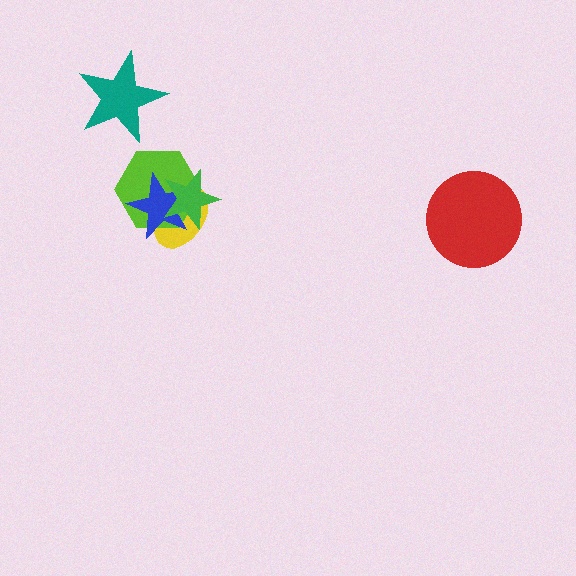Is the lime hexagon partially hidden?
Yes, it is partially covered by another shape.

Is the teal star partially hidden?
No, no other shape covers it.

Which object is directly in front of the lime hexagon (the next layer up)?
The blue star is directly in front of the lime hexagon.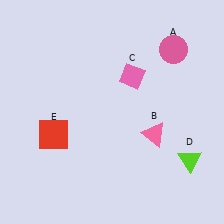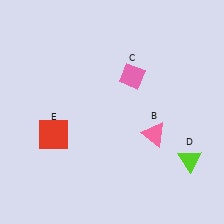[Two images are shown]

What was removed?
The pink circle (A) was removed in Image 2.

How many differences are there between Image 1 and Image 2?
There is 1 difference between the two images.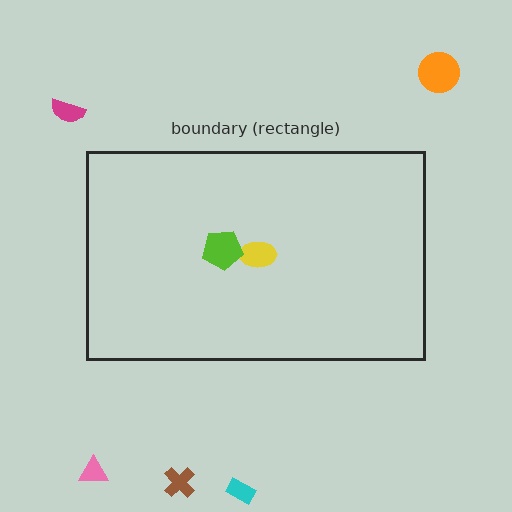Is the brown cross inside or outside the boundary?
Outside.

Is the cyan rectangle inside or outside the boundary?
Outside.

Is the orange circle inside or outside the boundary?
Outside.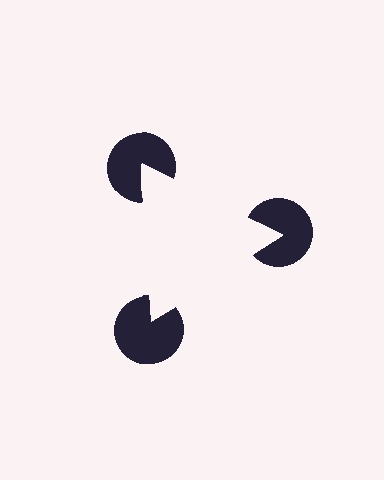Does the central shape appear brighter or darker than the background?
It typically appears slightly brighter than the background, even though no actual brightness change is drawn.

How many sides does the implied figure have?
3 sides.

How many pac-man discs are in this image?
There are 3 — one at each vertex of the illusory triangle.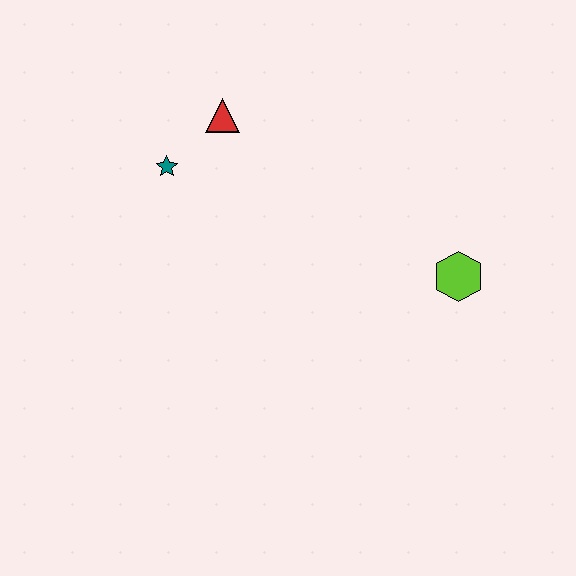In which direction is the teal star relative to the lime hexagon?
The teal star is to the left of the lime hexagon.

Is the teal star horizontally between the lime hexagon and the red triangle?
No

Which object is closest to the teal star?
The red triangle is closest to the teal star.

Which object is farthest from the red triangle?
The lime hexagon is farthest from the red triangle.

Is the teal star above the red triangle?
No